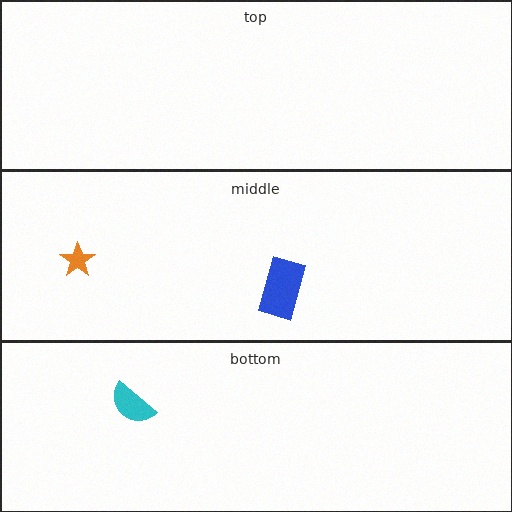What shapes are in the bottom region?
The cyan semicircle.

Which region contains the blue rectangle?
The middle region.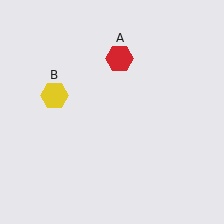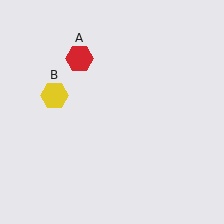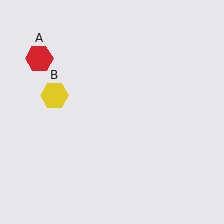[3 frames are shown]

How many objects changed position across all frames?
1 object changed position: red hexagon (object A).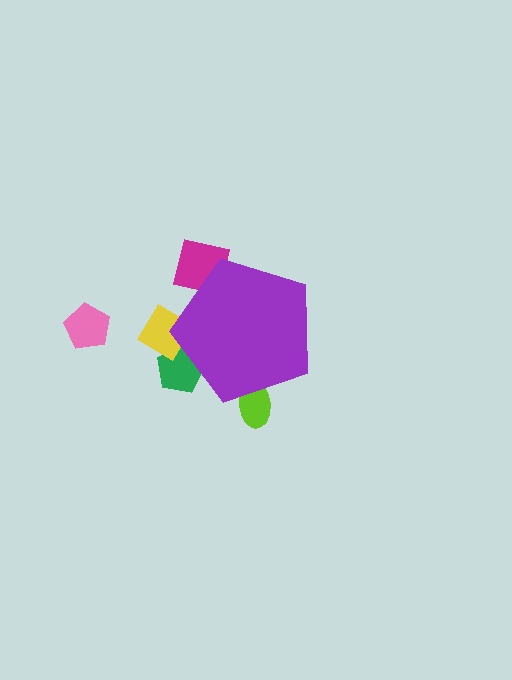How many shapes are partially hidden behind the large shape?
4 shapes are partially hidden.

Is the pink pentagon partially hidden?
No, the pink pentagon is fully visible.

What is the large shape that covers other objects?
A purple pentagon.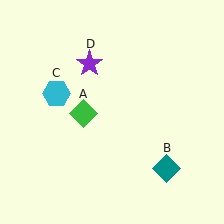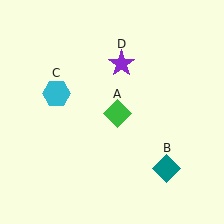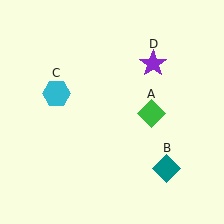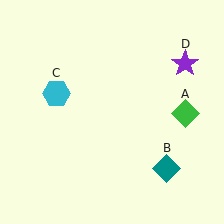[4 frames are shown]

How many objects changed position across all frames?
2 objects changed position: green diamond (object A), purple star (object D).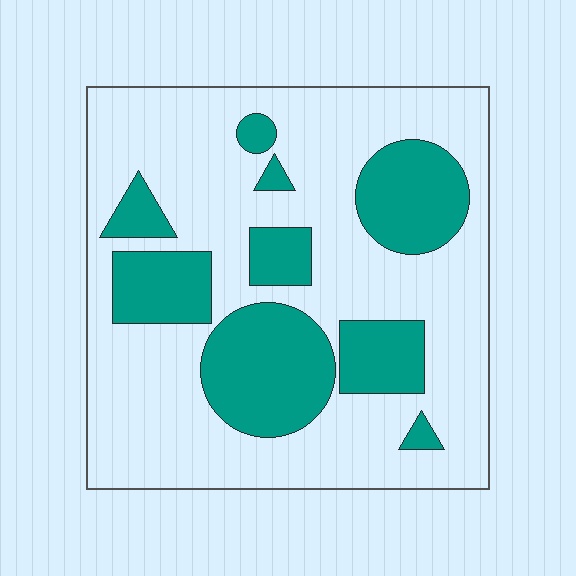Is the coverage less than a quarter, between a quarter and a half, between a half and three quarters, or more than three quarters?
Between a quarter and a half.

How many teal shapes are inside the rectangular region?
9.